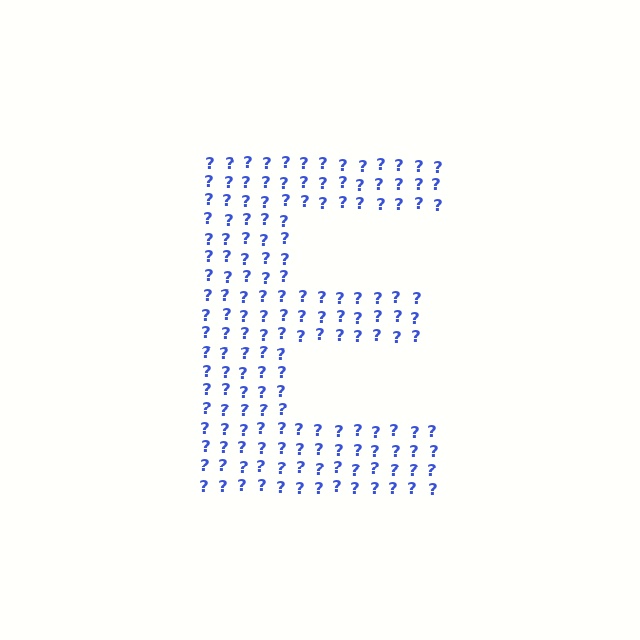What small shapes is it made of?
It is made of small question marks.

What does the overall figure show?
The overall figure shows the letter E.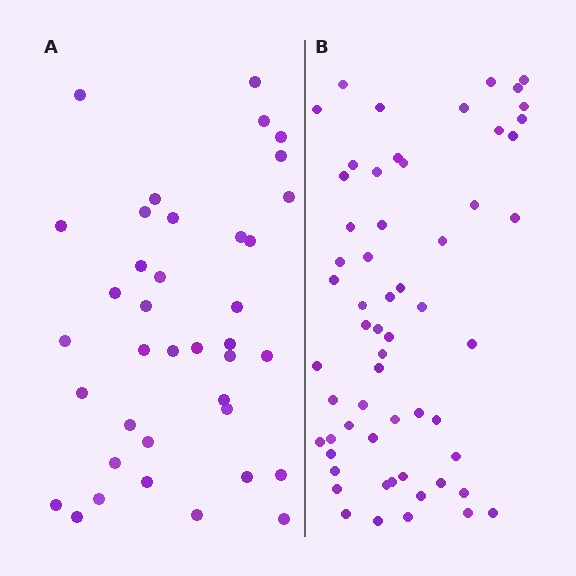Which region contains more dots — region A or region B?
Region B (the right region) has more dots.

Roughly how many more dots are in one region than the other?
Region B has approximately 20 more dots than region A.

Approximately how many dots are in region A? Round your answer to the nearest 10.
About 40 dots. (The exact count is 38, which rounds to 40.)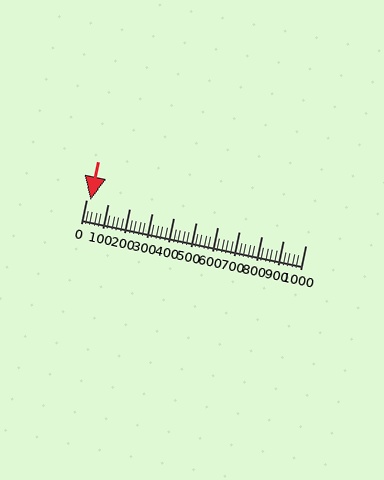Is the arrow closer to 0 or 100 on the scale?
The arrow is closer to 0.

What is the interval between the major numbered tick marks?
The major tick marks are spaced 100 units apart.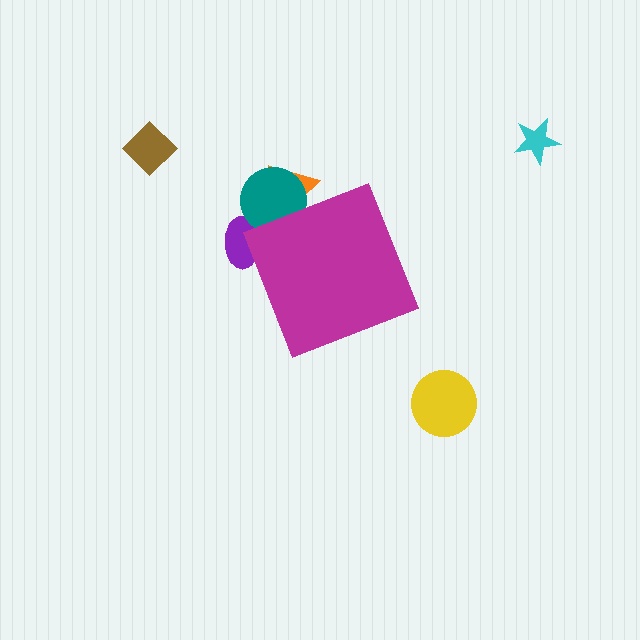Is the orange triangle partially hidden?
Yes, the orange triangle is partially hidden behind the magenta diamond.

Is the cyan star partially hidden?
No, the cyan star is fully visible.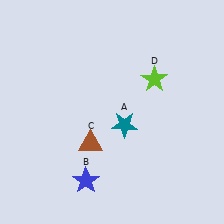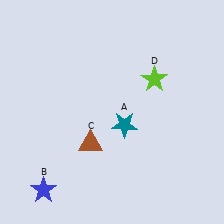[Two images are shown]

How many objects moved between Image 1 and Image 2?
1 object moved between the two images.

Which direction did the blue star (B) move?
The blue star (B) moved left.